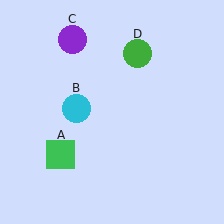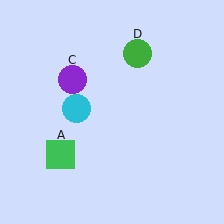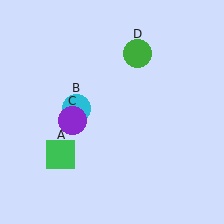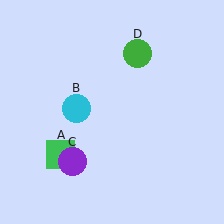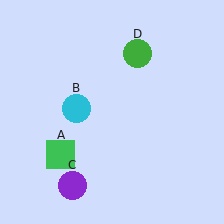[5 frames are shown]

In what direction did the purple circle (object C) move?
The purple circle (object C) moved down.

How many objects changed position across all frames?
1 object changed position: purple circle (object C).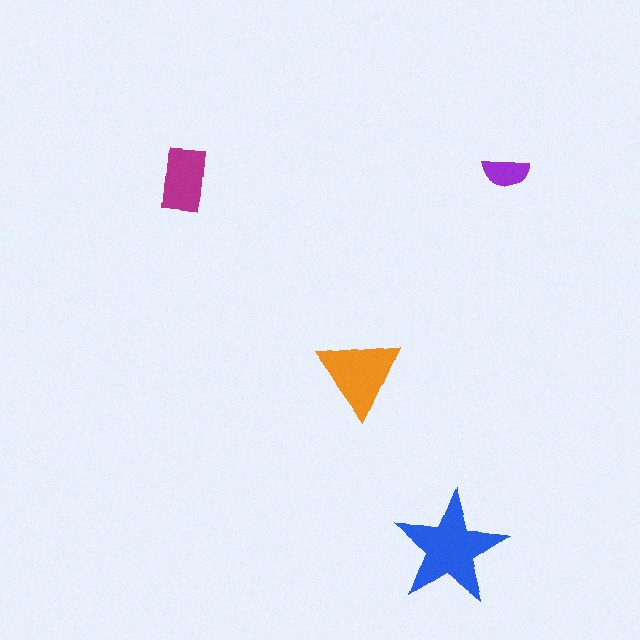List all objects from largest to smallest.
The blue star, the orange triangle, the magenta rectangle, the purple semicircle.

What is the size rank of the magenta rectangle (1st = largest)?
3rd.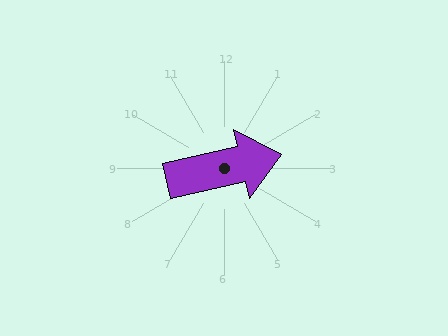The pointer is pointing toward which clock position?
Roughly 3 o'clock.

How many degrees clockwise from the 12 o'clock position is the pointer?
Approximately 77 degrees.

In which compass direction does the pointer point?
East.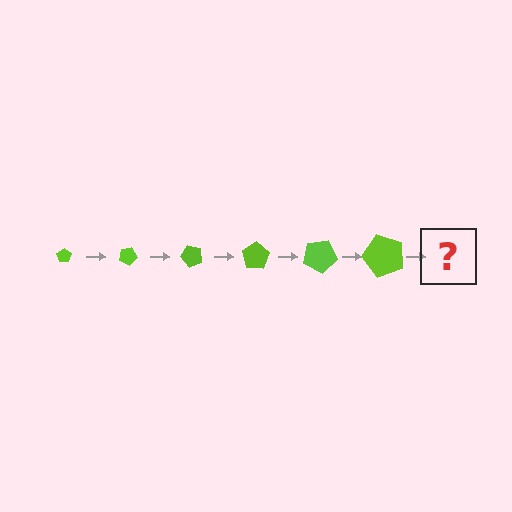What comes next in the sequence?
The next element should be a pentagon, larger than the previous one and rotated 150 degrees from the start.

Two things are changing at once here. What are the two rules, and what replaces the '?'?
The two rules are that the pentagon grows larger each step and it rotates 25 degrees each step. The '?' should be a pentagon, larger than the previous one and rotated 150 degrees from the start.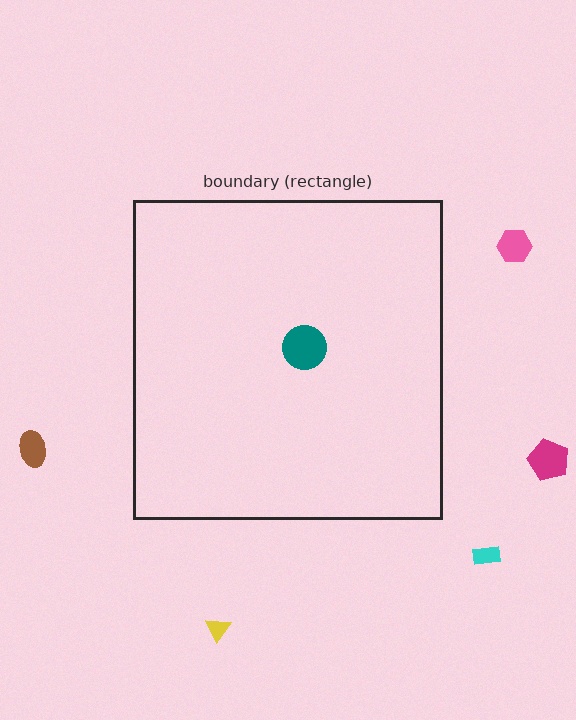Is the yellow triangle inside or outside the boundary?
Outside.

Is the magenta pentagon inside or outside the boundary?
Outside.